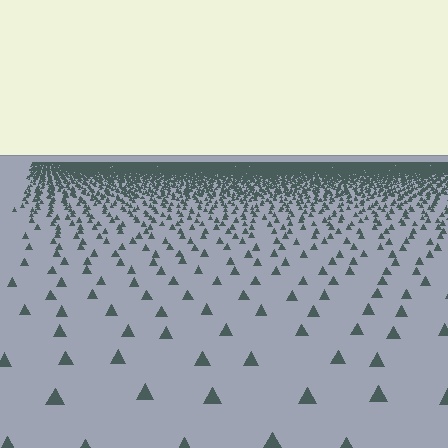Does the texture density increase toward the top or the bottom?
Density increases toward the top.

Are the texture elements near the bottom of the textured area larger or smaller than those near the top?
Larger. Near the bottom, elements are closer to the viewer and appear at a bigger on-screen size.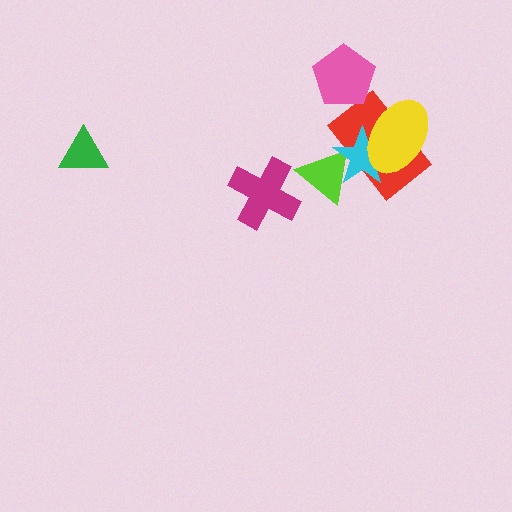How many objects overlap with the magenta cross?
0 objects overlap with the magenta cross.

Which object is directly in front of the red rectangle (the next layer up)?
The cyan star is directly in front of the red rectangle.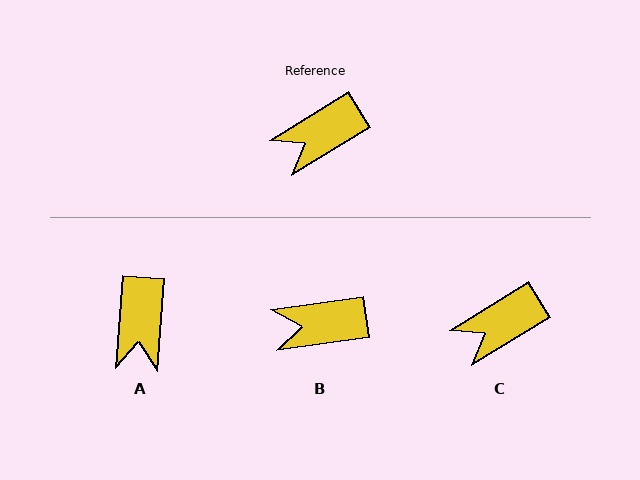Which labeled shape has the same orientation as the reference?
C.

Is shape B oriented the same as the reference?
No, it is off by about 23 degrees.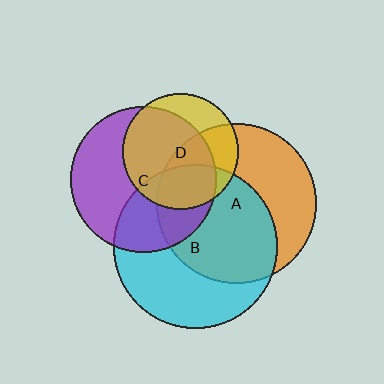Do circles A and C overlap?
Yes.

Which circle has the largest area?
Circle B (cyan).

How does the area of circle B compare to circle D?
Approximately 2.0 times.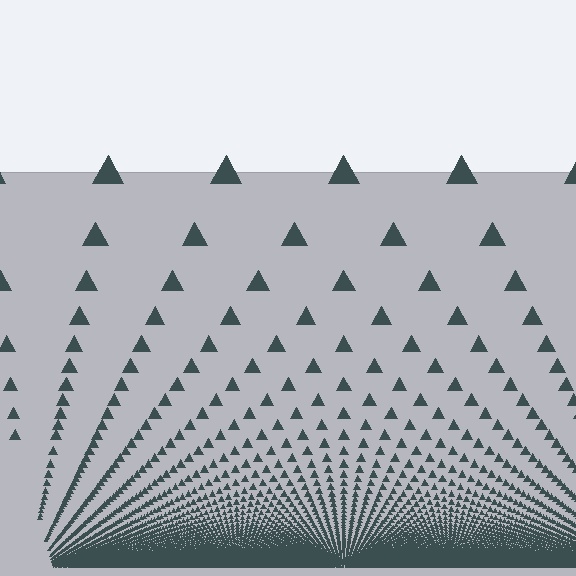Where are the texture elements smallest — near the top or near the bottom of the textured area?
Near the bottom.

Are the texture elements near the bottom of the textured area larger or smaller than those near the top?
Smaller. The gradient is inverted — elements near the bottom are smaller and denser.